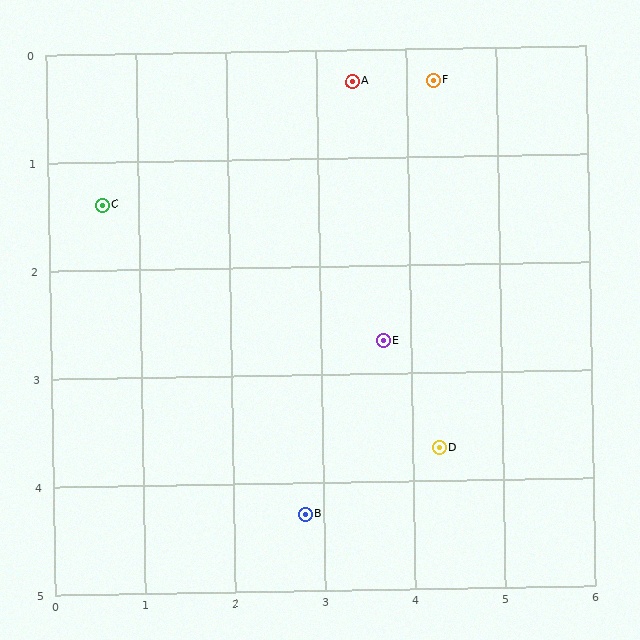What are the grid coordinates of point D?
Point D is at approximately (4.3, 3.7).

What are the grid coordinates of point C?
Point C is at approximately (0.6, 1.4).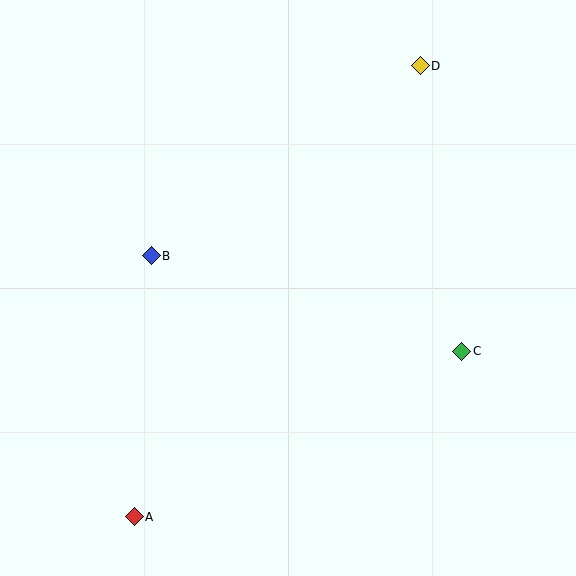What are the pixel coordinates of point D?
Point D is at (420, 66).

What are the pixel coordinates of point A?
Point A is at (134, 517).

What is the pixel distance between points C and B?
The distance between C and B is 325 pixels.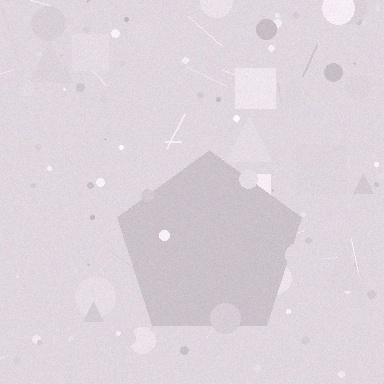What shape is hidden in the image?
A pentagon is hidden in the image.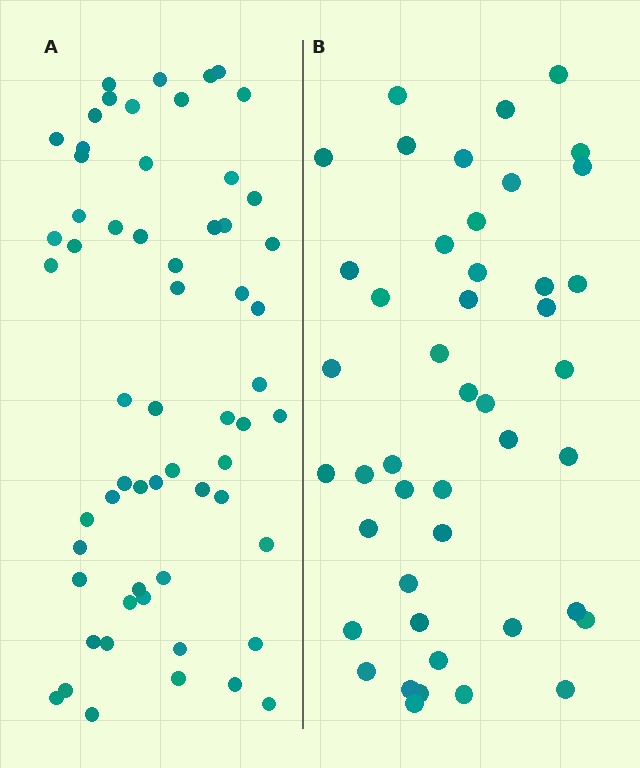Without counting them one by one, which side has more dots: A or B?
Region A (the left region) has more dots.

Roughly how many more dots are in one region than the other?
Region A has approximately 15 more dots than region B.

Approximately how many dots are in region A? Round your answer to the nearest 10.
About 60 dots.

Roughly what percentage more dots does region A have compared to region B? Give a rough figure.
About 35% more.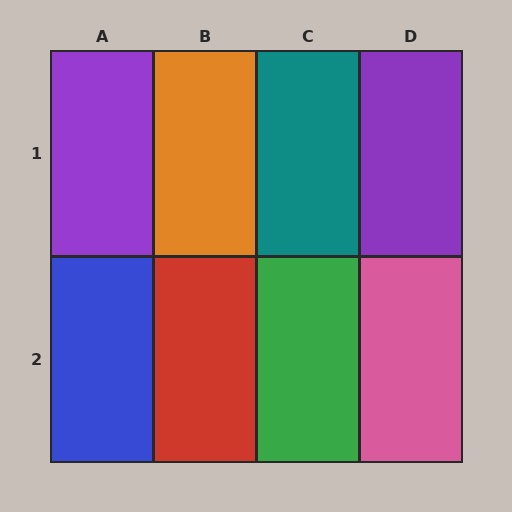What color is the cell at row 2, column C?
Green.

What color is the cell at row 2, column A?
Blue.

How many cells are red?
1 cell is red.